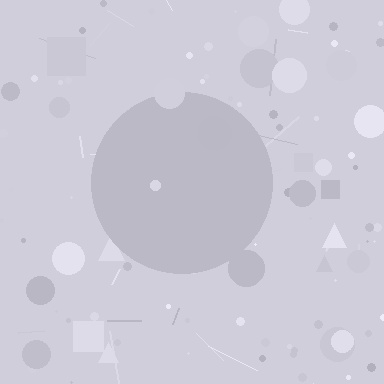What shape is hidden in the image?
A circle is hidden in the image.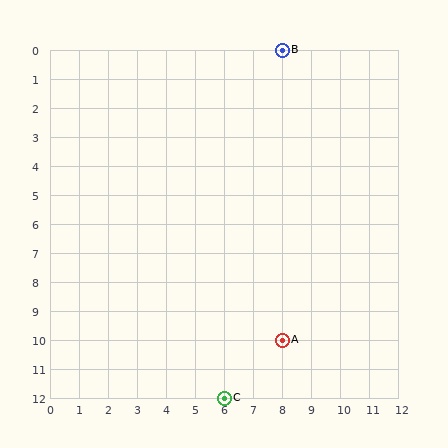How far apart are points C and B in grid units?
Points C and B are 2 columns and 12 rows apart (about 12.2 grid units diagonally).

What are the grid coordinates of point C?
Point C is at grid coordinates (6, 12).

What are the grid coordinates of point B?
Point B is at grid coordinates (8, 0).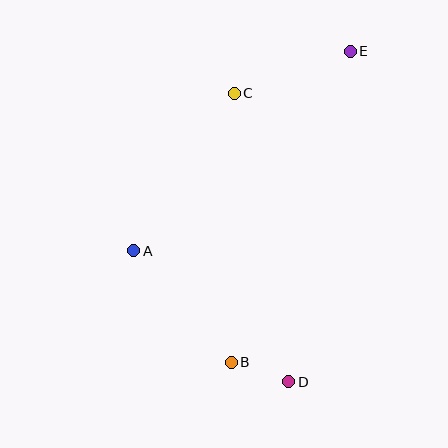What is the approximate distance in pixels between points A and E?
The distance between A and E is approximately 294 pixels.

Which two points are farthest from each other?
Points D and E are farthest from each other.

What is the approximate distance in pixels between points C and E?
The distance between C and E is approximately 123 pixels.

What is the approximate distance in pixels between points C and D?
The distance between C and D is approximately 293 pixels.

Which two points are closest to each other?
Points B and D are closest to each other.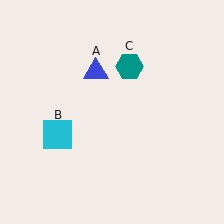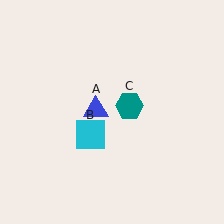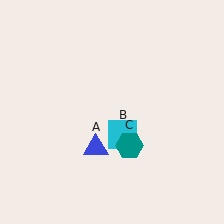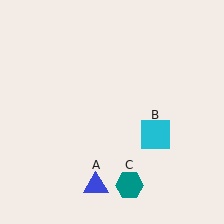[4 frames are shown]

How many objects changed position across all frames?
3 objects changed position: blue triangle (object A), cyan square (object B), teal hexagon (object C).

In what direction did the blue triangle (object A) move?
The blue triangle (object A) moved down.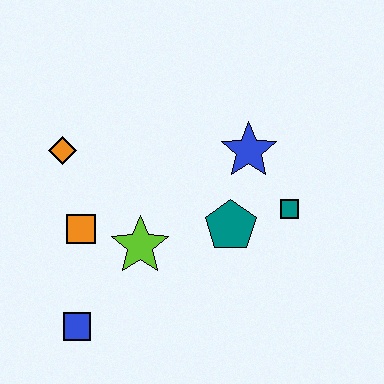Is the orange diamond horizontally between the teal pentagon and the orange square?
No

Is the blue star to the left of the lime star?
No